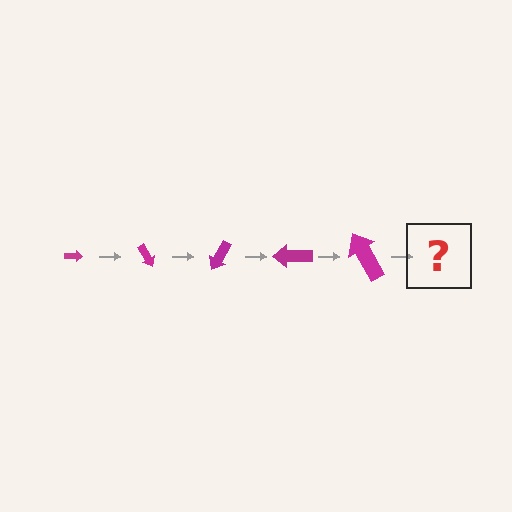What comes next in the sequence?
The next element should be an arrow, larger than the previous one and rotated 300 degrees from the start.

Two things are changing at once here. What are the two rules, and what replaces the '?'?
The two rules are that the arrow grows larger each step and it rotates 60 degrees each step. The '?' should be an arrow, larger than the previous one and rotated 300 degrees from the start.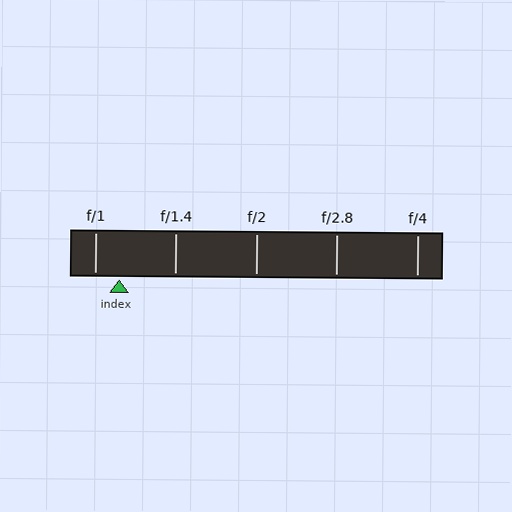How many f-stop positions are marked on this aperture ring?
There are 5 f-stop positions marked.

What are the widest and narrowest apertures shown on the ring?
The widest aperture shown is f/1 and the narrowest is f/4.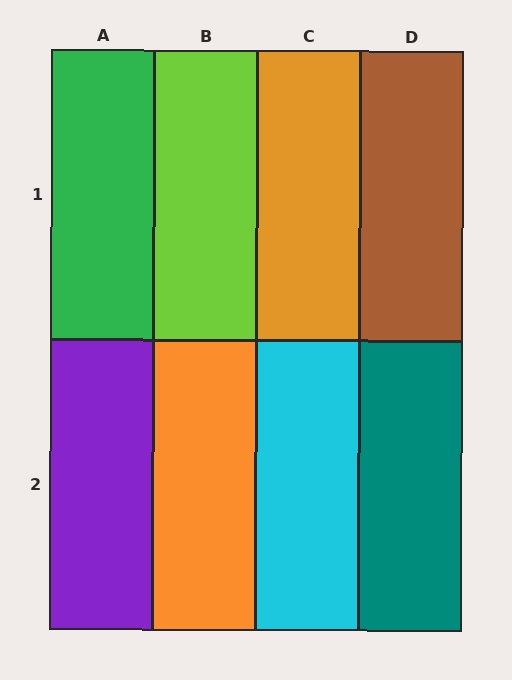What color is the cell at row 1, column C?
Orange.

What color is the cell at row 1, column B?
Lime.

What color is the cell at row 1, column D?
Brown.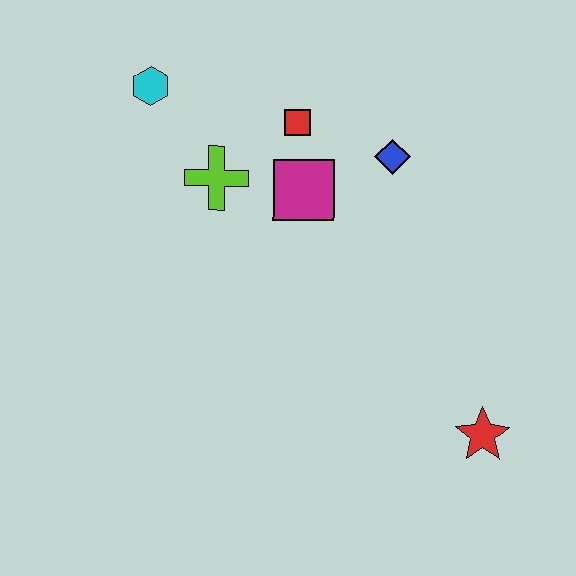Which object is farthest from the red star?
The cyan hexagon is farthest from the red star.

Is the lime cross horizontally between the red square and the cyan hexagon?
Yes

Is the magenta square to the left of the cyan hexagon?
No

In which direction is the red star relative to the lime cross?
The red star is to the right of the lime cross.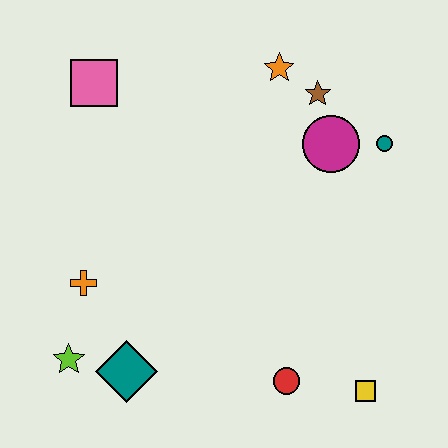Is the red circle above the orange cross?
No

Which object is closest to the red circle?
The yellow square is closest to the red circle.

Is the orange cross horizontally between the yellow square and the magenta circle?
No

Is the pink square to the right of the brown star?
No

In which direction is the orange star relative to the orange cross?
The orange star is above the orange cross.